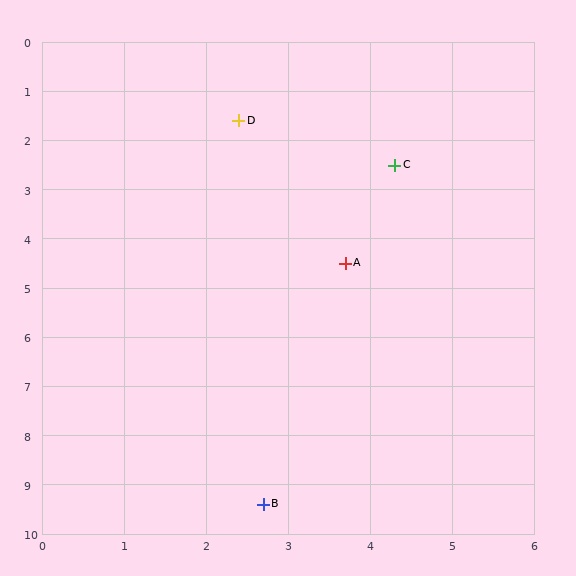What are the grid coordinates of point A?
Point A is at approximately (3.7, 4.5).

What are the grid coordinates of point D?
Point D is at approximately (2.4, 1.6).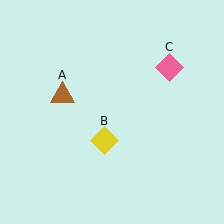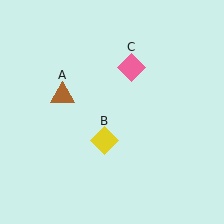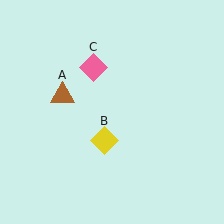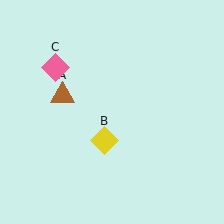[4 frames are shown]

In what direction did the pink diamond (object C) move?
The pink diamond (object C) moved left.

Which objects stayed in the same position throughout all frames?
Brown triangle (object A) and yellow diamond (object B) remained stationary.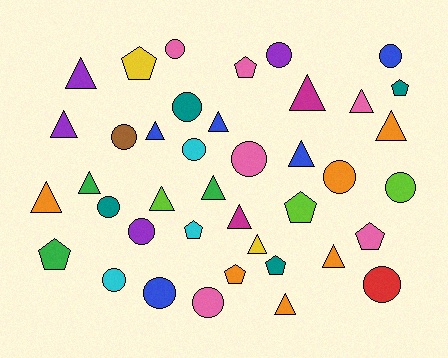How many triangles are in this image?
There are 16 triangles.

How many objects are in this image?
There are 40 objects.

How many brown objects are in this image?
There is 1 brown object.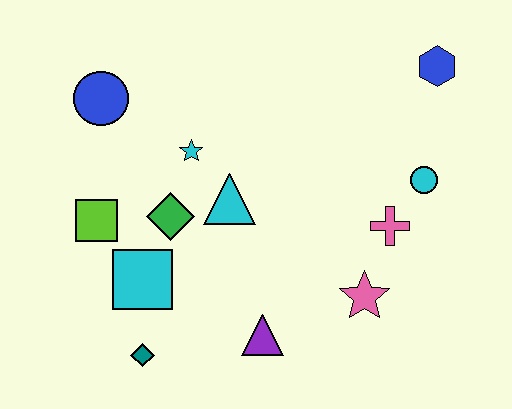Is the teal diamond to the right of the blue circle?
Yes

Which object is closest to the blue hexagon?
The cyan circle is closest to the blue hexagon.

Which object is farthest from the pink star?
The blue circle is farthest from the pink star.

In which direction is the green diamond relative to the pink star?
The green diamond is to the left of the pink star.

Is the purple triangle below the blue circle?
Yes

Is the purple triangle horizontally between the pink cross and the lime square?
Yes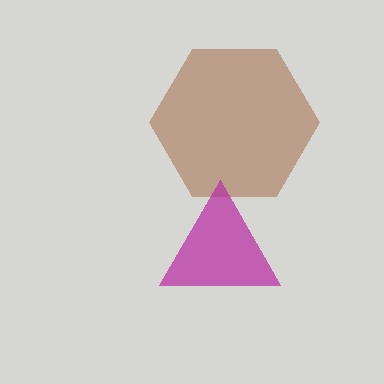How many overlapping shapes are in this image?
There are 2 overlapping shapes in the image.